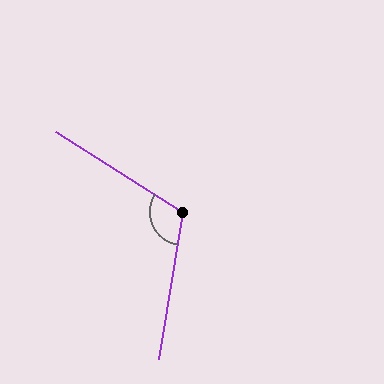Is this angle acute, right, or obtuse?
It is obtuse.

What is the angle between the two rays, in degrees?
Approximately 113 degrees.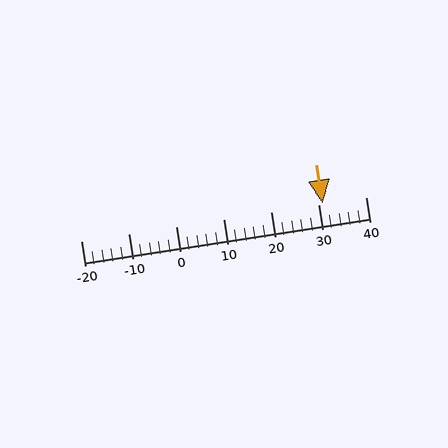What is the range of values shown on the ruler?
The ruler shows values from -20 to 40.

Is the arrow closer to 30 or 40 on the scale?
The arrow is closer to 30.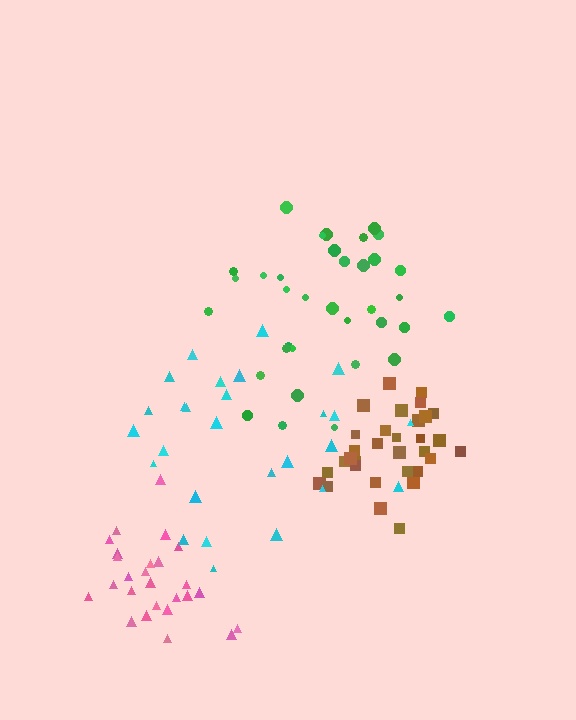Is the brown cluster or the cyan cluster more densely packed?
Brown.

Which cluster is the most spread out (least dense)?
Cyan.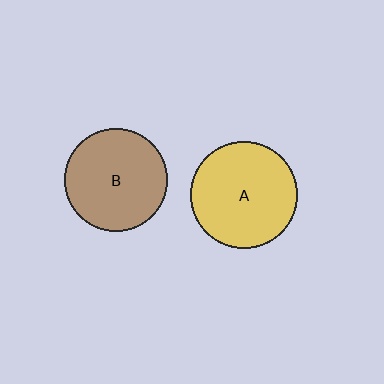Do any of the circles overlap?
No, none of the circles overlap.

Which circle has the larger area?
Circle A (yellow).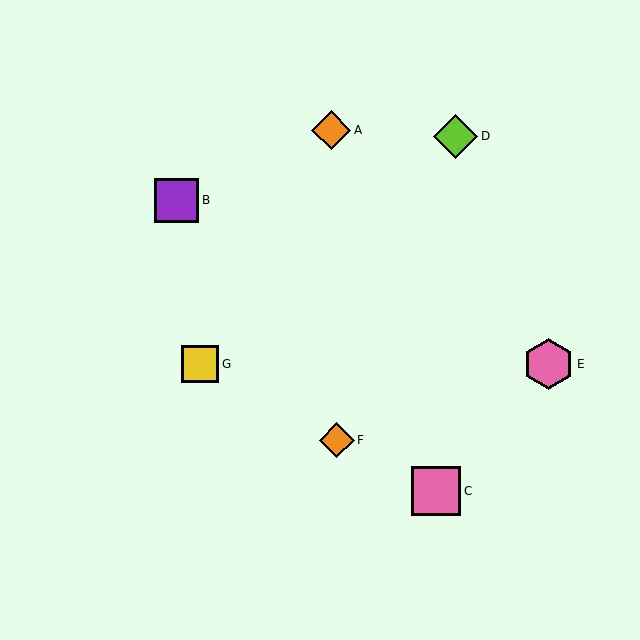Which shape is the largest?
The pink hexagon (labeled E) is the largest.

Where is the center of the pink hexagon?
The center of the pink hexagon is at (549, 364).